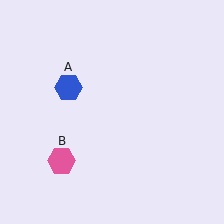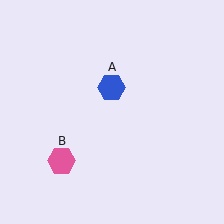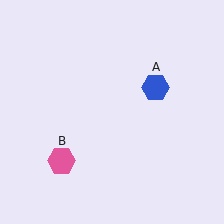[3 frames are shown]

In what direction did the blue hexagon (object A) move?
The blue hexagon (object A) moved right.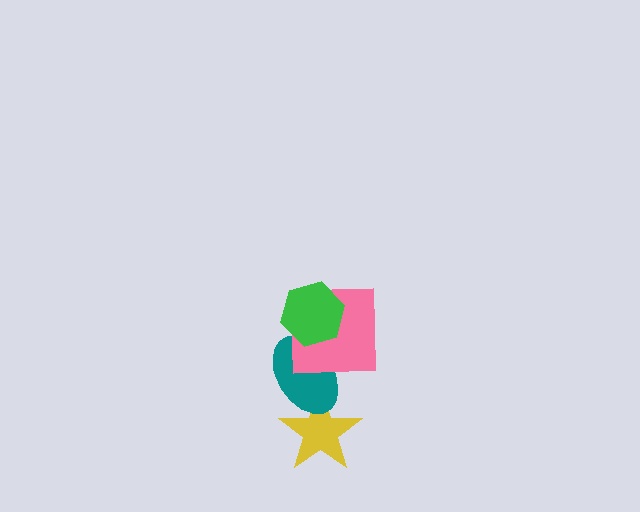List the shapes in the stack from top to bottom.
From top to bottom: the green hexagon, the pink square, the teal ellipse, the yellow star.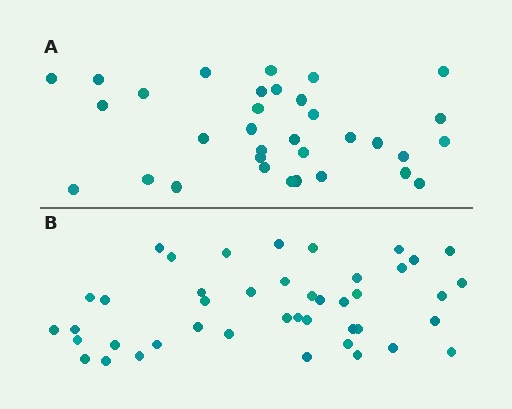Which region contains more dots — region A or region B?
Region B (the bottom region) has more dots.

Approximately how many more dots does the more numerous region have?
Region B has roughly 10 or so more dots than region A.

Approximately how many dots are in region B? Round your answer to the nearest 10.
About 40 dots. (The exact count is 43, which rounds to 40.)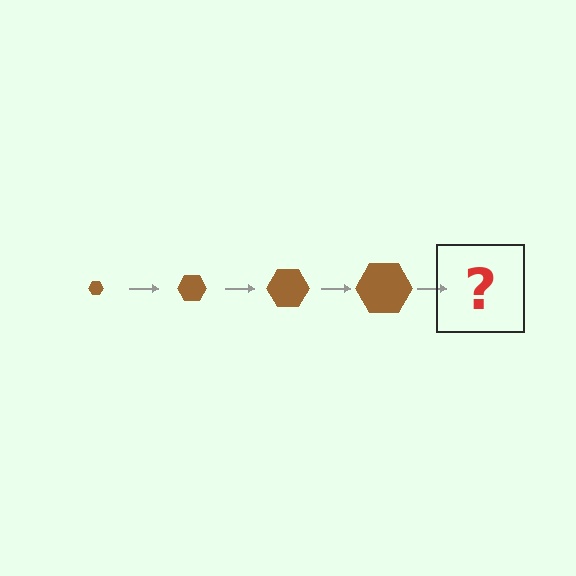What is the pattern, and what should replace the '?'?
The pattern is that the hexagon gets progressively larger each step. The '?' should be a brown hexagon, larger than the previous one.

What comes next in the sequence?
The next element should be a brown hexagon, larger than the previous one.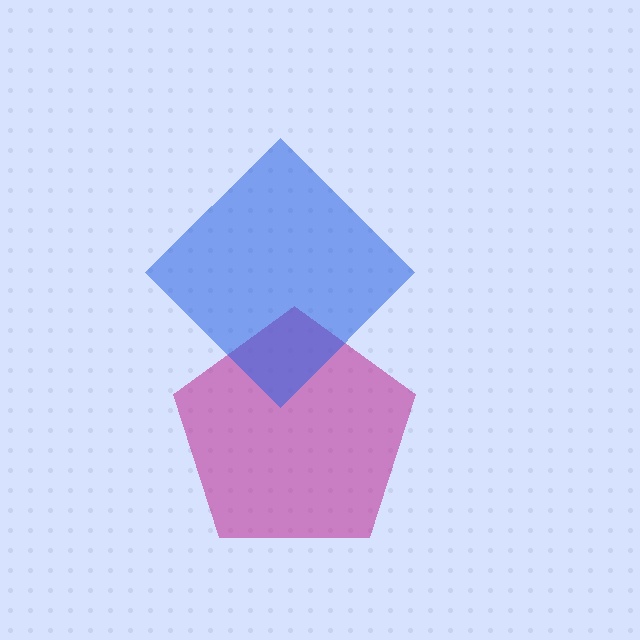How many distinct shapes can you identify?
There are 2 distinct shapes: a magenta pentagon, a blue diamond.